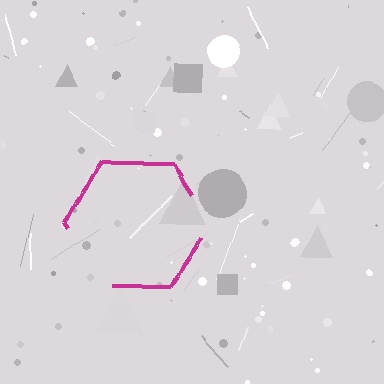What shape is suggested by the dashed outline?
The dashed outline suggests a hexagon.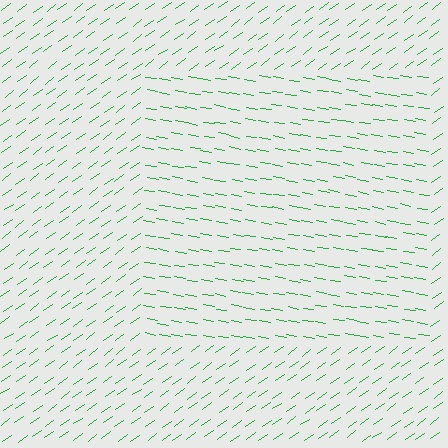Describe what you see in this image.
The image is filled with small green line segments. A rectangle region in the image has lines oriented differently from the surrounding lines, creating a visible texture boundary.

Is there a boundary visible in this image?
Yes, there is a texture boundary formed by a change in line orientation.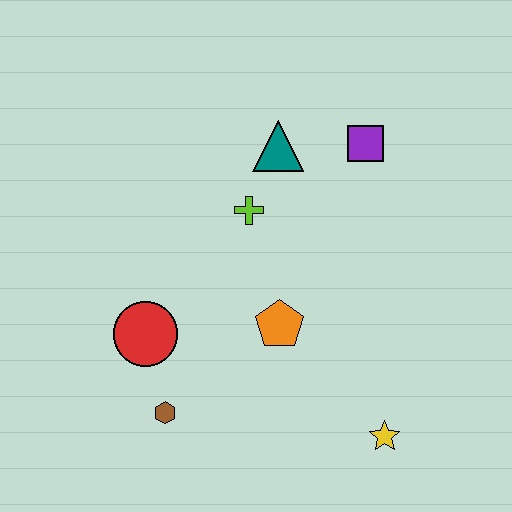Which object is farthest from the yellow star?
The teal triangle is farthest from the yellow star.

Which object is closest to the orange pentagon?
The lime cross is closest to the orange pentagon.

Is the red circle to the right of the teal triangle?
No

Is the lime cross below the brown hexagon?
No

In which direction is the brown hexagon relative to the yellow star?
The brown hexagon is to the left of the yellow star.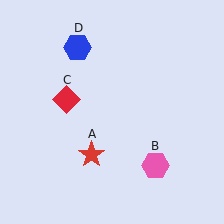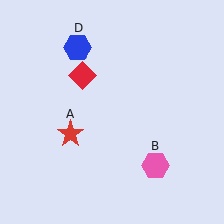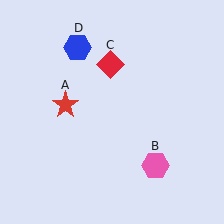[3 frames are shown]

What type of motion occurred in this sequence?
The red star (object A), red diamond (object C) rotated clockwise around the center of the scene.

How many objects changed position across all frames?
2 objects changed position: red star (object A), red diamond (object C).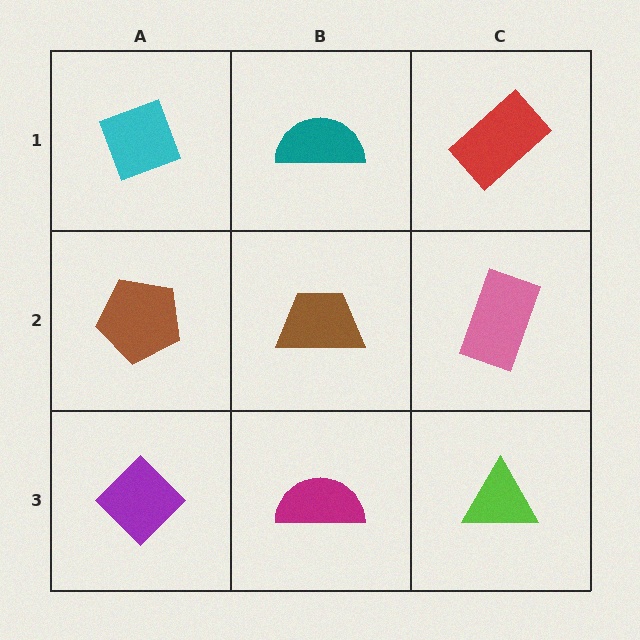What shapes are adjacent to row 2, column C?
A red rectangle (row 1, column C), a lime triangle (row 3, column C), a brown trapezoid (row 2, column B).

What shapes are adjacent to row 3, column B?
A brown trapezoid (row 2, column B), a purple diamond (row 3, column A), a lime triangle (row 3, column C).